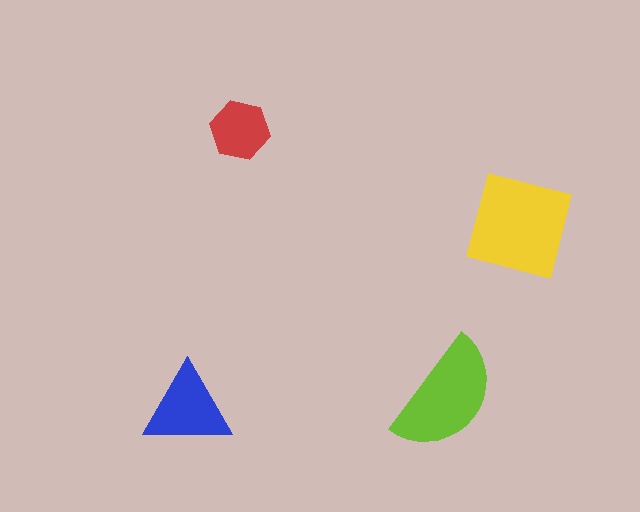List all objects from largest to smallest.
The yellow square, the lime semicircle, the blue triangle, the red hexagon.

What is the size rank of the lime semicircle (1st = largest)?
2nd.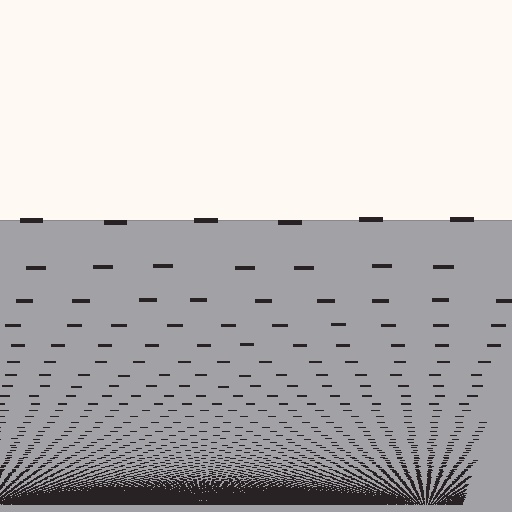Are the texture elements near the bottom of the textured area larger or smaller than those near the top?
Smaller. The gradient is inverted — elements near the bottom are smaller and denser.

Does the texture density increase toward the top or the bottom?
Density increases toward the bottom.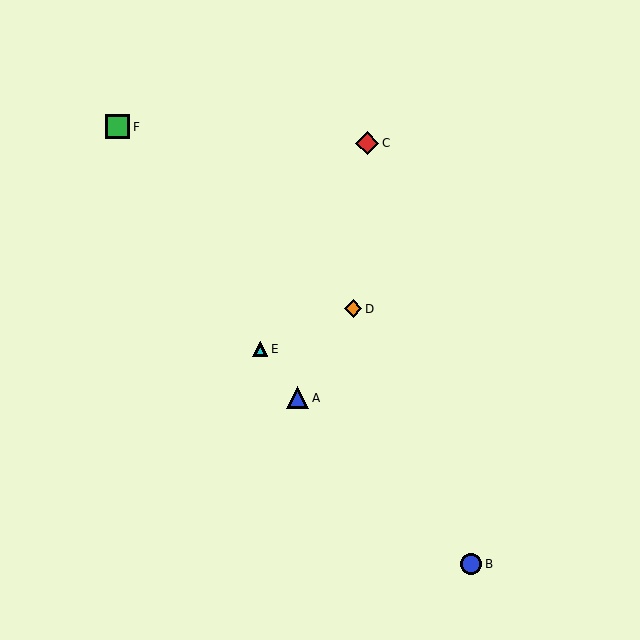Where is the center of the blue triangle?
The center of the blue triangle is at (298, 398).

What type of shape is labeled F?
Shape F is a green square.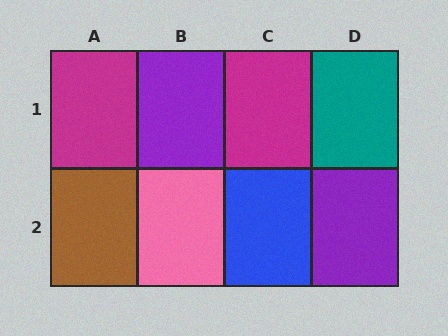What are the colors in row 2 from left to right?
Brown, pink, blue, purple.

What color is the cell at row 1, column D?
Teal.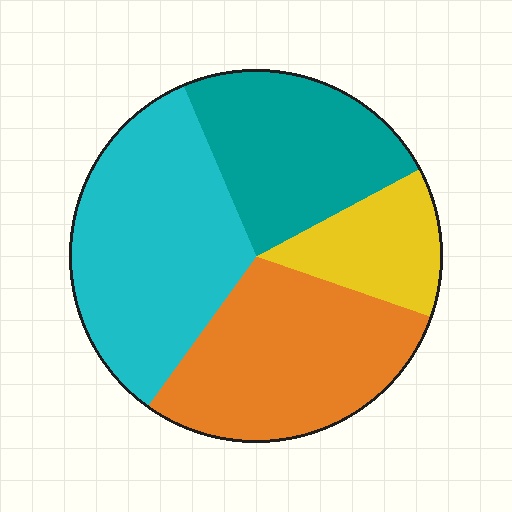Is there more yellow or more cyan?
Cyan.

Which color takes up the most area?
Cyan, at roughly 35%.